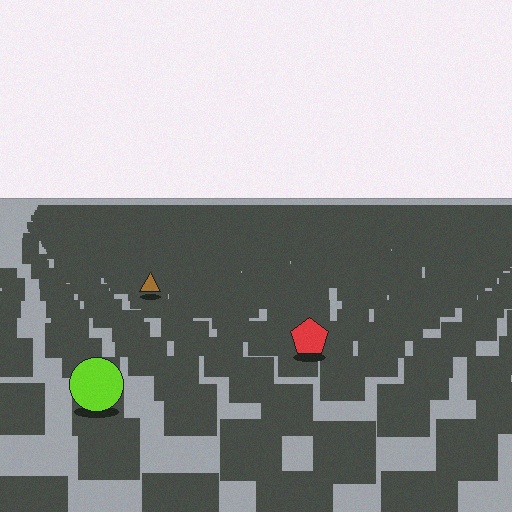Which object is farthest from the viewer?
The brown triangle is farthest from the viewer. It appears smaller and the ground texture around it is denser.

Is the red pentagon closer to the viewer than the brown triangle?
Yes. The red pentagon is closer — you can tell from the texture gradient: the ground texture is coarser near it.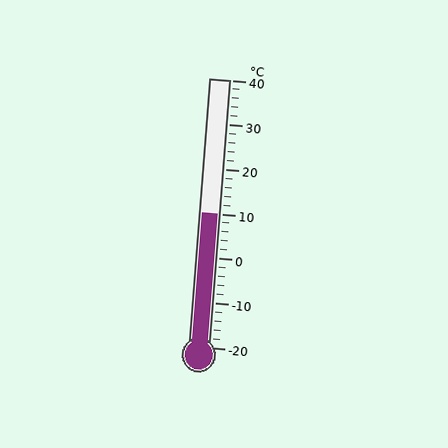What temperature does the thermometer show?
The thermometer shows approximately 10°C.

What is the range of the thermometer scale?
The thermometer scale ranges from -20°C to 40°C.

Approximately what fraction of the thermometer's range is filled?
The thermometer is filled to approximately 50% of its range.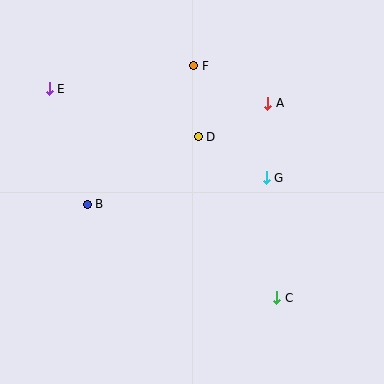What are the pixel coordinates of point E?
Point E is at (49, 89).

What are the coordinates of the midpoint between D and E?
The midpoint between D and E is at (124, 113).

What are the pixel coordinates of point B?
Point B is at (87, 204).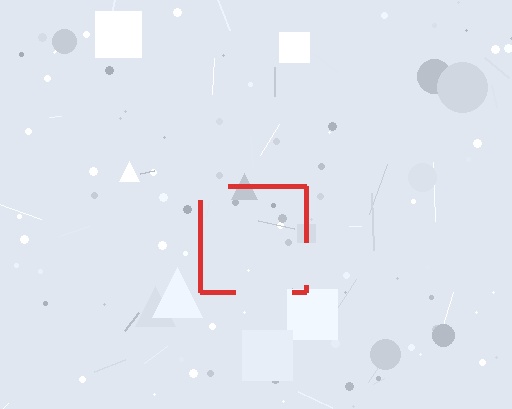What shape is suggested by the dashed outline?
The dashed outline suggests a square.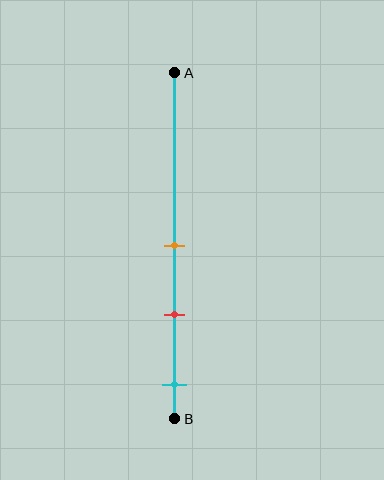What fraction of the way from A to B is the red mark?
The red mark is approximately 70% (0.7) of the way from A to B.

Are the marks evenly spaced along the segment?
Yes, the marks are approximately evenly spaced.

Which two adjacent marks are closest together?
The orange and red marks are the closest adjacent pair.